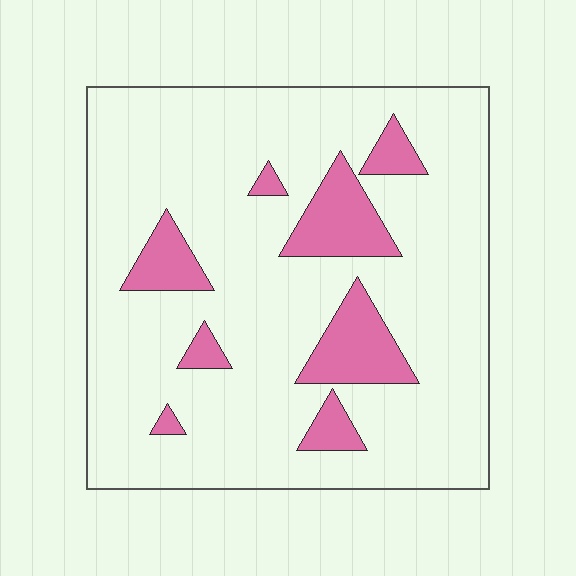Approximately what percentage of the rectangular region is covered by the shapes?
Approximately 15%.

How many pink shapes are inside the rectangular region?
8.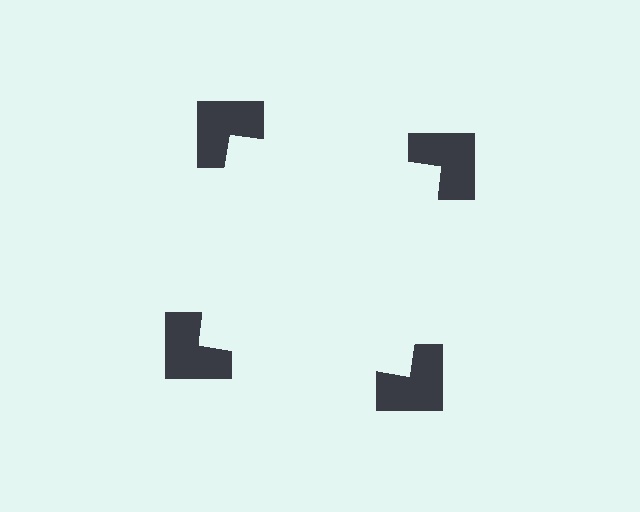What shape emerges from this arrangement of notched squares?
An illusory square — its edges are inferred from the aligned wedge cuts in the notched squares, not physically drawn.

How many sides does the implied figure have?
4 sides.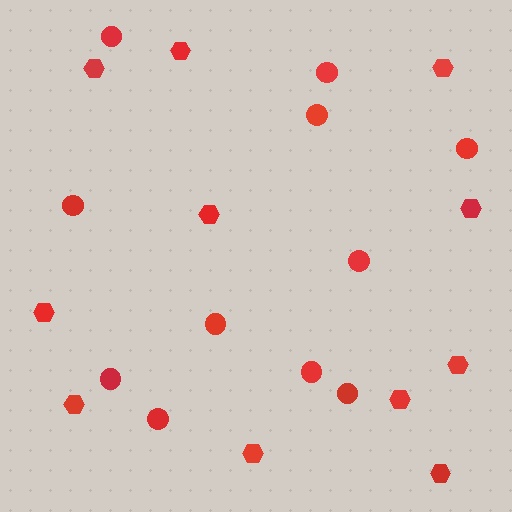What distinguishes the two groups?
There are 2 groups: one group of circles (11) and one group of hexagons (11).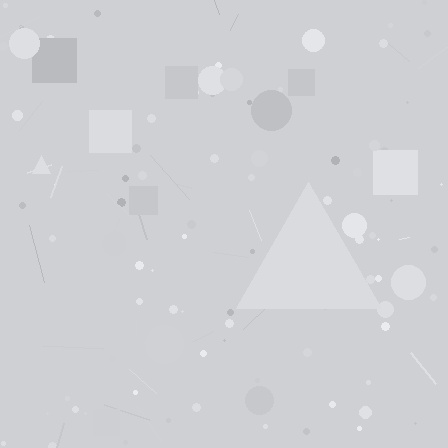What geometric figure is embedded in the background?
A triangle is embedded in the background.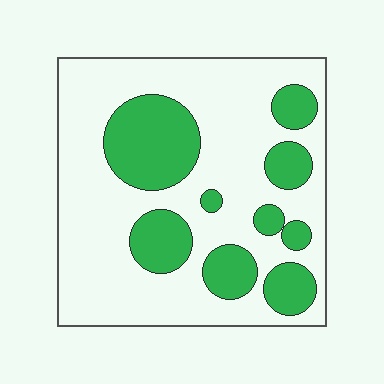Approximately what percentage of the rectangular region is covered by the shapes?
Approximately 30%.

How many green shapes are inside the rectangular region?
9.